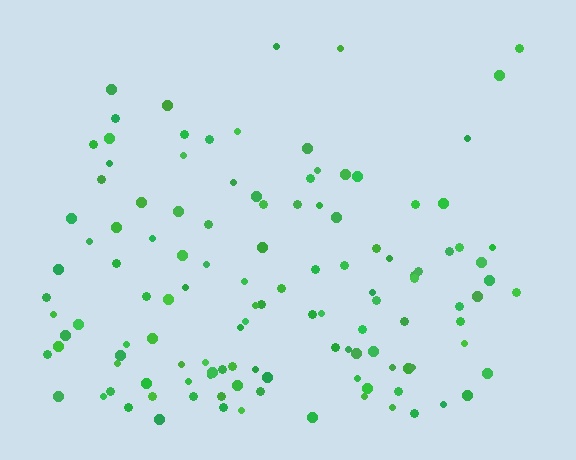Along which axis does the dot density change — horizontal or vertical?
Vertical.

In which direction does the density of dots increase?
From top to bottom, with the bottom side densest.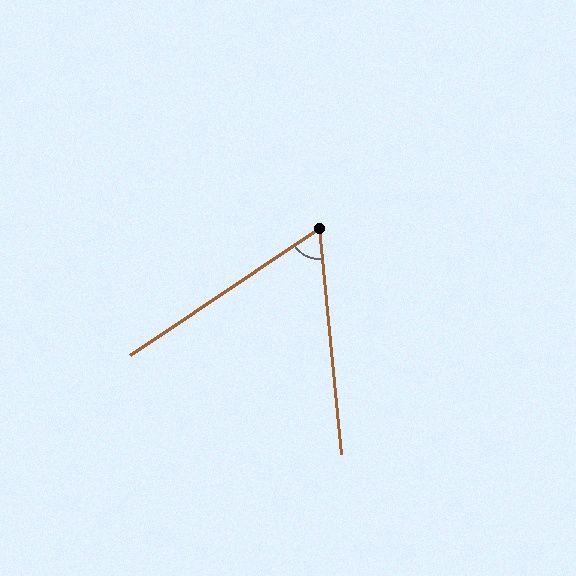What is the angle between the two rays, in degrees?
Approximately 62 degrees.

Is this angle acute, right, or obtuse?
It is acute.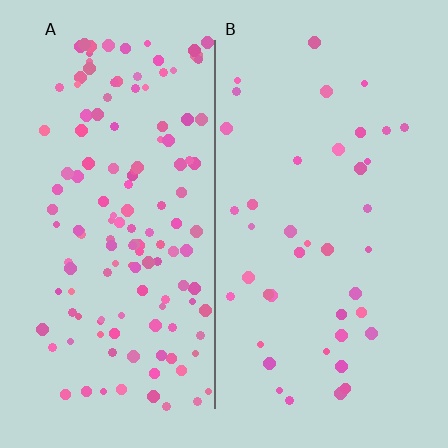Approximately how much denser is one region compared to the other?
Approximately 3.4× — region A over region B.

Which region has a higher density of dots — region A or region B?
A (the left).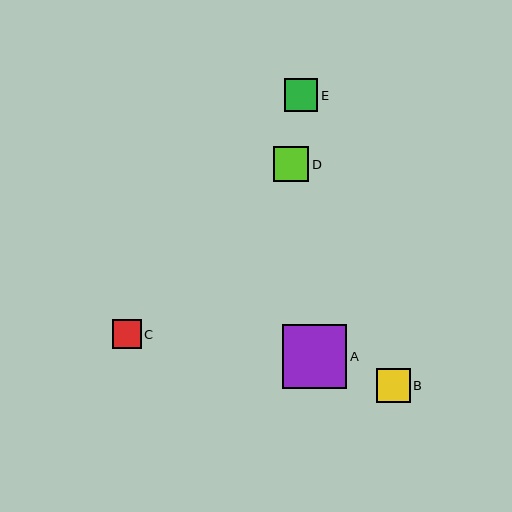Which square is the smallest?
Square C is the smallest with a size of approximately 29 pixels.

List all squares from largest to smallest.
From largest to smallest: A, D, B, E, C.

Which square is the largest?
Square A is the largest with a size of approximately 64 pixels.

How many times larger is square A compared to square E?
Square A is approximately 1.9 times the size of square E.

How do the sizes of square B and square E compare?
Square B and square E are approximately the same size.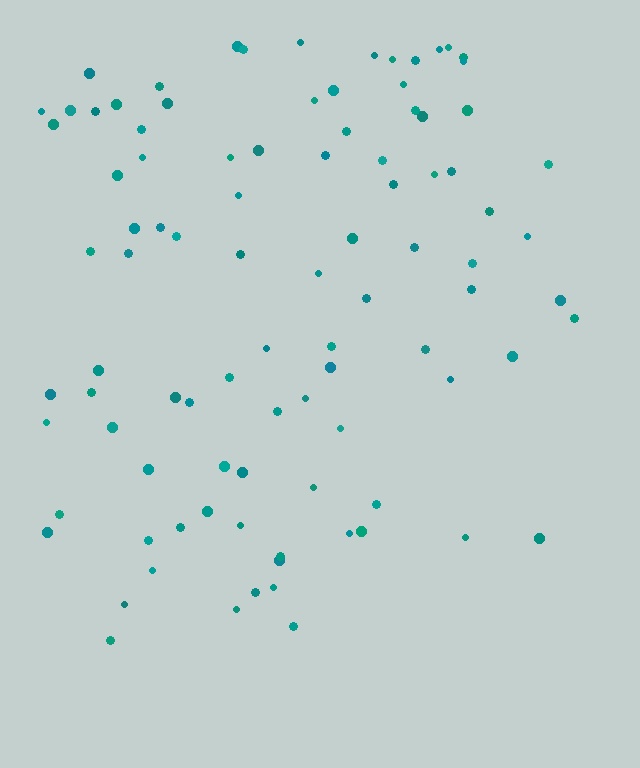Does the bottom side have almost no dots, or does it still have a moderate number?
Still a moderate number, just noticeably fewer than the top.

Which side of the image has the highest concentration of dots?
The top.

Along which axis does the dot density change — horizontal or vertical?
Vertical.